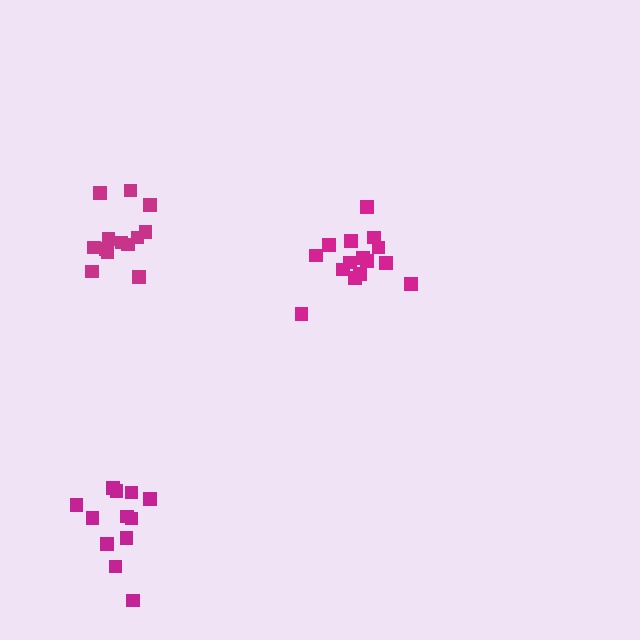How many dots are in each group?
Group 1: 15 dots, Group 2: 13 dots, Group 3: 12 dots (40 total).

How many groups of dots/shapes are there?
There are 3 groups.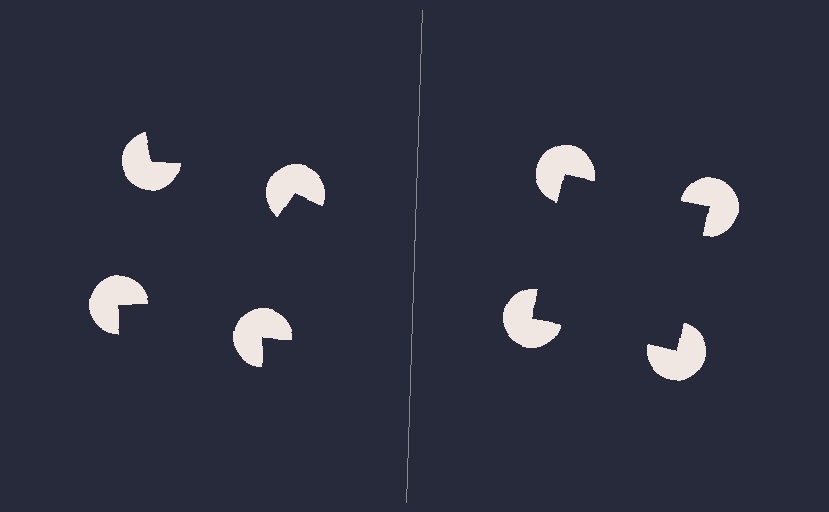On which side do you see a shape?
An illusory square appears on the right side. On the left side the wedge cuts are rotated, so no coherent shape forms.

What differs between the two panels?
The pac-man discs are positioned identically on both sides; only the wedge orientations differ. On the right they align to a square; on the left they are misaligned.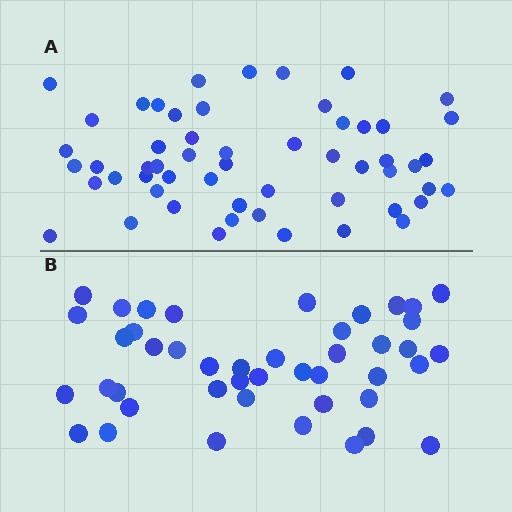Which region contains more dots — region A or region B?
Region A (the top region) has more dots.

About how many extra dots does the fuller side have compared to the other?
Region A has roughly 12 or so more dots than region B.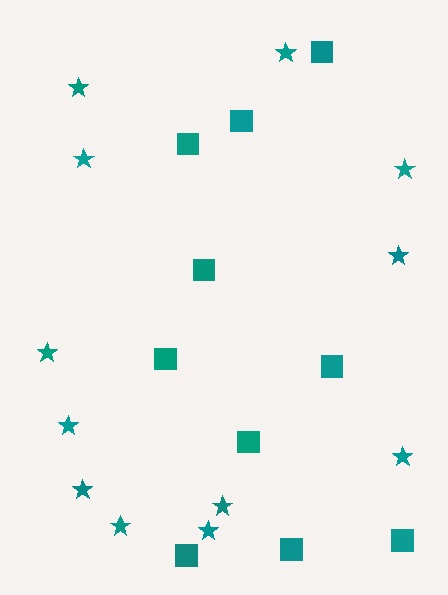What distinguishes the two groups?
There are 2 groups: one group of squares (10) and one group of stars (12).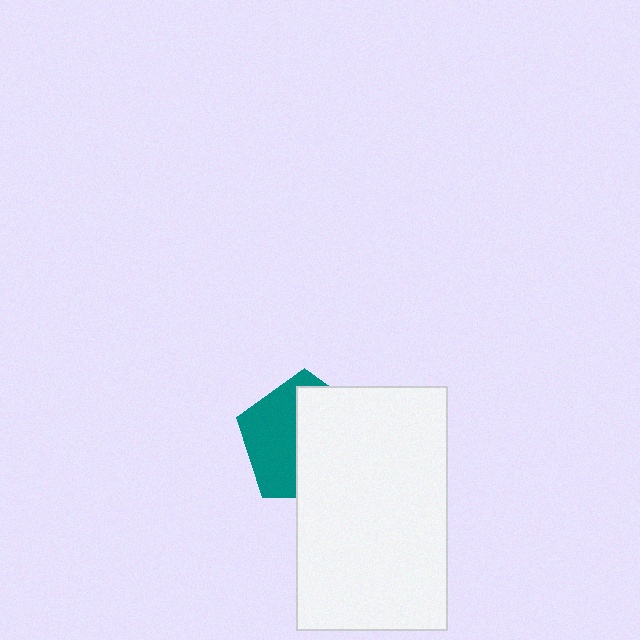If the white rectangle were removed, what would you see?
You would see the complete teal pentagon.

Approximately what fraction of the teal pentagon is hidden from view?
Roughly 57% of the teal pentagon is hidden behind the white rectangle.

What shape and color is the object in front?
The object in front is a white rectangle.